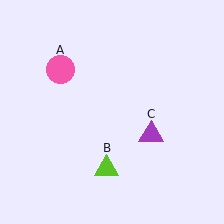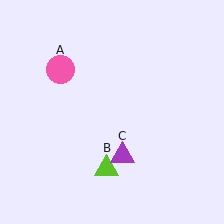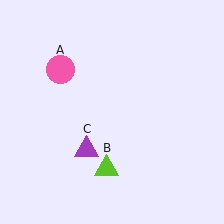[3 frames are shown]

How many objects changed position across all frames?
1 object changed position: purple triangle (object C).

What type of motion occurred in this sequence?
The purple triangle (object C) rotated clockwise around the center of the scene.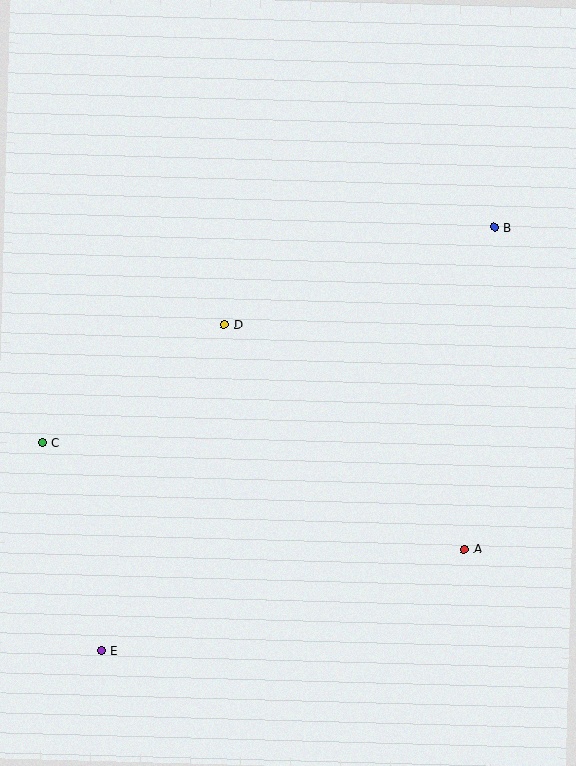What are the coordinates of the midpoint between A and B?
The midpoint between A and B is at (480, 388).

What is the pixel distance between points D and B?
The distance between D and B is 287 pixels.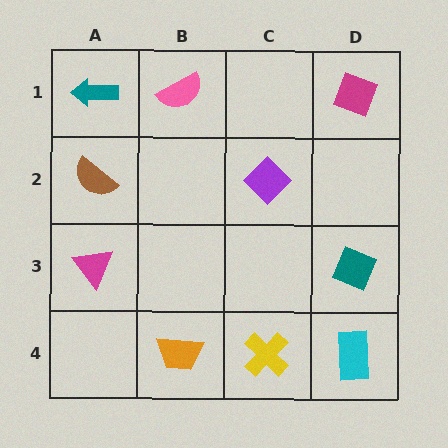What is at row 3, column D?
A teal diamond.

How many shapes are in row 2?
2 shapes.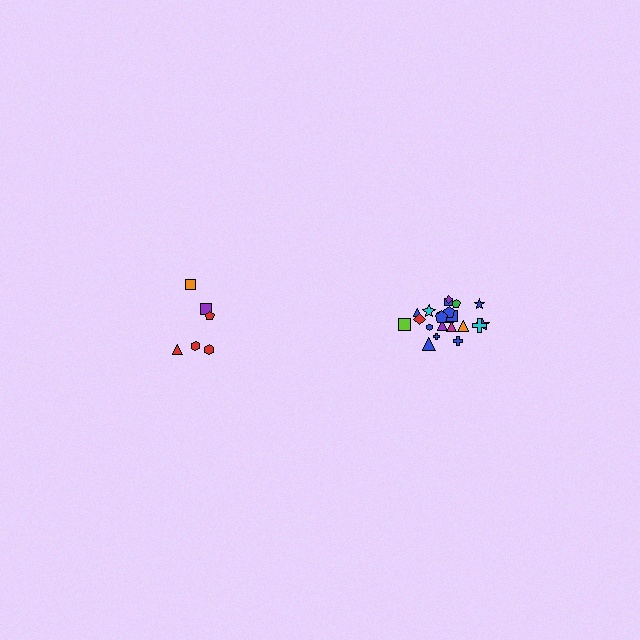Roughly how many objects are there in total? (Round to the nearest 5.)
Roughly 30 objects in total.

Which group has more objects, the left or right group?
The right group.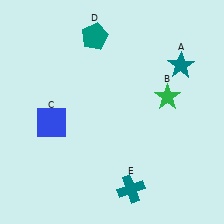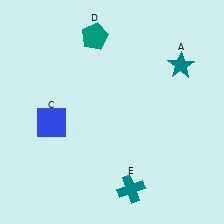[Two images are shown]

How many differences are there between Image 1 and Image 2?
There is 1 difference between the two images.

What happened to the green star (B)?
The green star (B) was removed in Image 2. It was in the top-right area of Image 1.